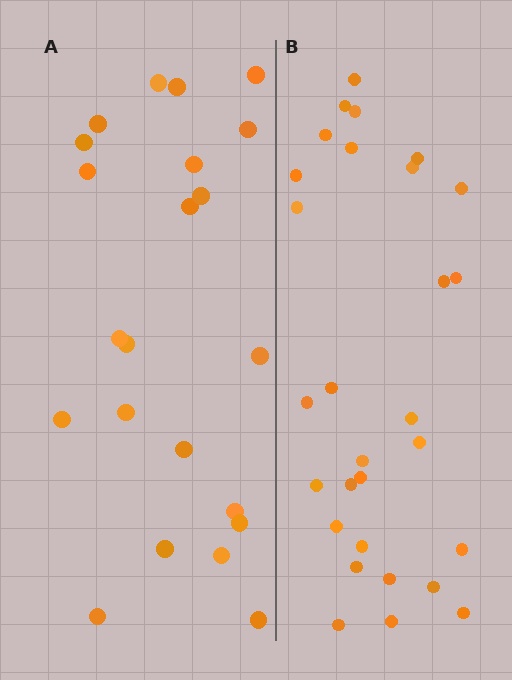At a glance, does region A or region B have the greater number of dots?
Region B (the right region) has more dots.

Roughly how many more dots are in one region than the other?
Region B has roughly 8 or so more dots than region A.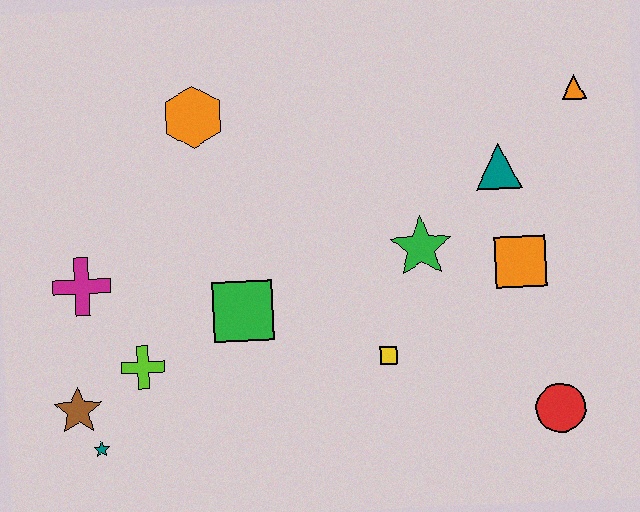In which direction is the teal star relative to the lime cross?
The teal star is below the lime cross.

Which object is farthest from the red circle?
The magenta cross is farthest from the red circle.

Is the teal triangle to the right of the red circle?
No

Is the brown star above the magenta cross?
No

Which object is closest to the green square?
The lime cross is closest to the green square.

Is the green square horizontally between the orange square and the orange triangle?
No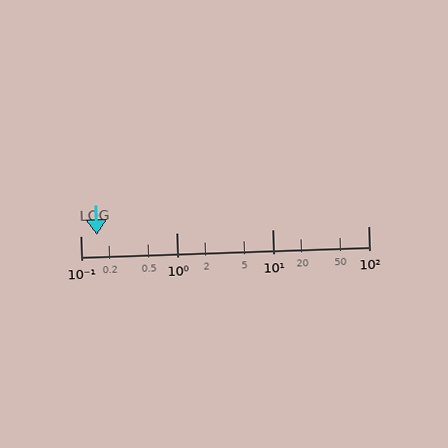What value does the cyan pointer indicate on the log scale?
The pointer indicates approximately 0.15.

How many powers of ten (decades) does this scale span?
The scale spans 3 decades, from 0.1 to 100.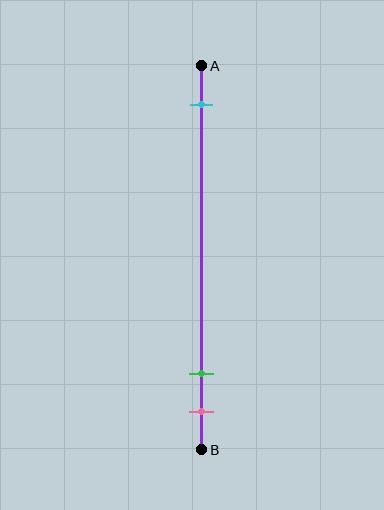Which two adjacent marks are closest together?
The green and pink marks are the closest adjacent pair.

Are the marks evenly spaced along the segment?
No, the marks are not evenly spaced.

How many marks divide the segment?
There are 3 marks dividing the segment.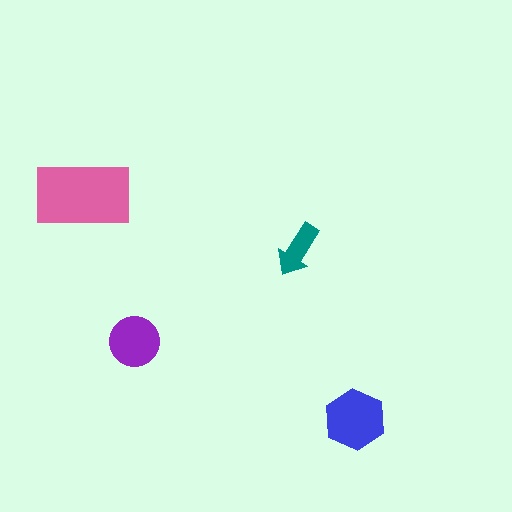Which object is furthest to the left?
The pink rectangle is leftmost.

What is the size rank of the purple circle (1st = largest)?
3rd.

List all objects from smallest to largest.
The teal arrow, the purple circle, the blue hexagon, the pink rectangle.